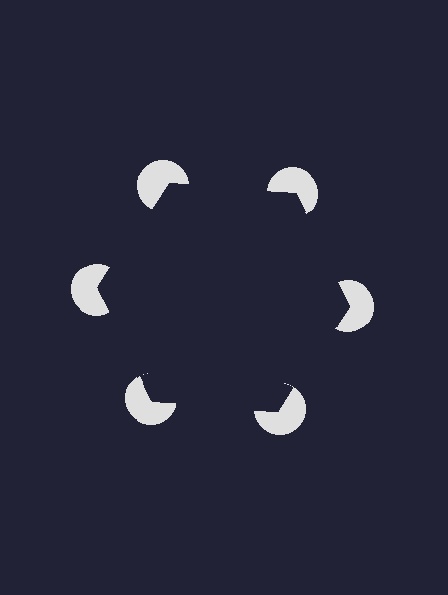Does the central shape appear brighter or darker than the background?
It typically appears slightly darker than the background, even though no actual brightness change is drawn.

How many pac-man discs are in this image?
There are 6 — one at each vertex of the illusory hexagon.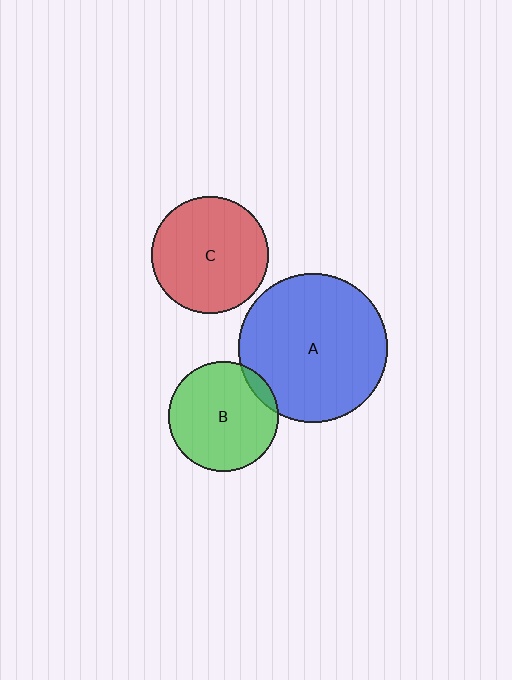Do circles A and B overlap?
Yes.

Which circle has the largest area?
Circle A (blue).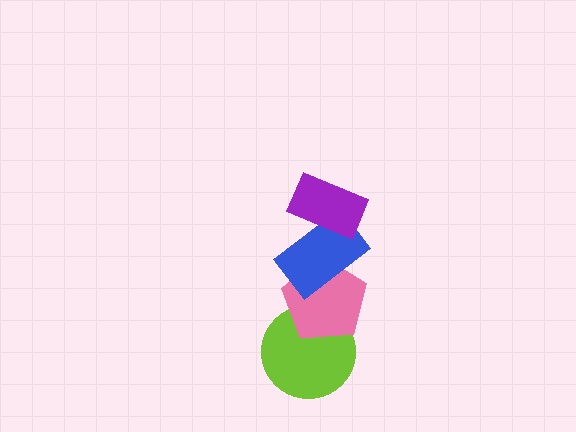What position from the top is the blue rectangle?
The blue rectangle is 2nd from the top.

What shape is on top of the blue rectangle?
The purple rectangle is on top of the blue rectangle.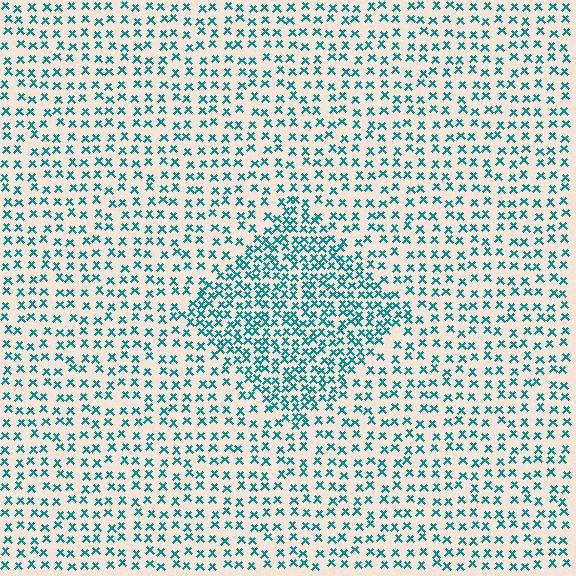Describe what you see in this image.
The image contains small teal elements arranged at two different densities. A diamond-shaped region is visible where the elements are more densely packed than the surrounding area.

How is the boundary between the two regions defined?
The boundary is defined by a change in element density (approximately 1.9x ratio). All elements are the same color, size, and shape.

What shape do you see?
I see a diamond.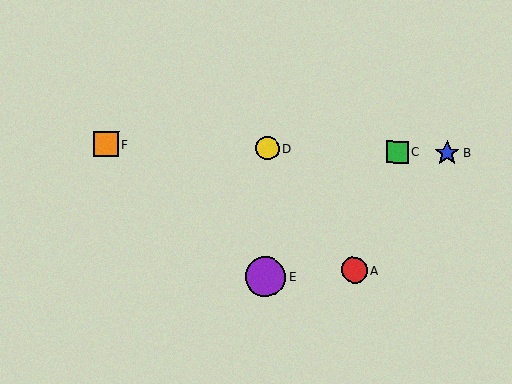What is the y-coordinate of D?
Object D is at y≈148.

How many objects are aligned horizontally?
4 objects (B, C, D, F) are aligned horizontally.